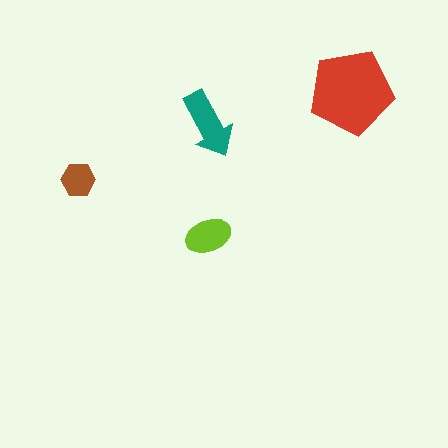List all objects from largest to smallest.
The red pentagon, the teal arrow, the lime ellipse, the brown hexagon.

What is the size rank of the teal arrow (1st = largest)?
2nd.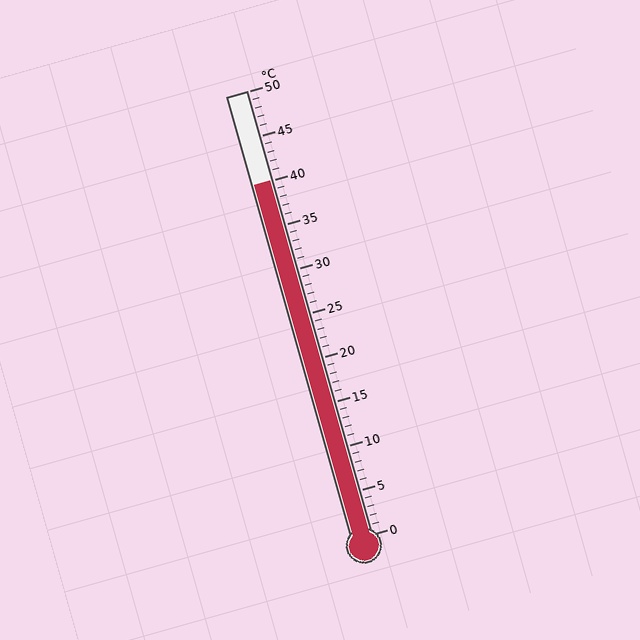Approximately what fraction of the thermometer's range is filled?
The thermometer is filled to approximately 80% of its range.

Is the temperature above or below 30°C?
The temperature is above 30°C.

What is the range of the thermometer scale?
The thermometer scale ranges from 0°C to 50°C.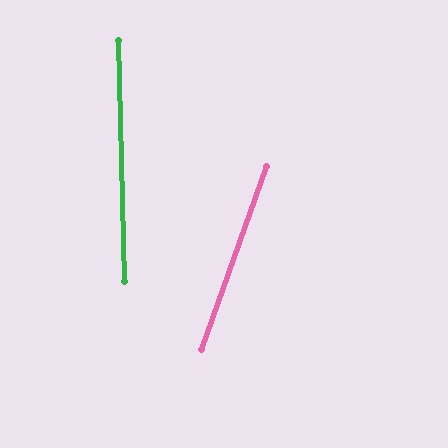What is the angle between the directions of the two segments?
Approximately 21 degrees.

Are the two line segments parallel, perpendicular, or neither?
Neither parallel nor perpendicular — they differ by about 21°.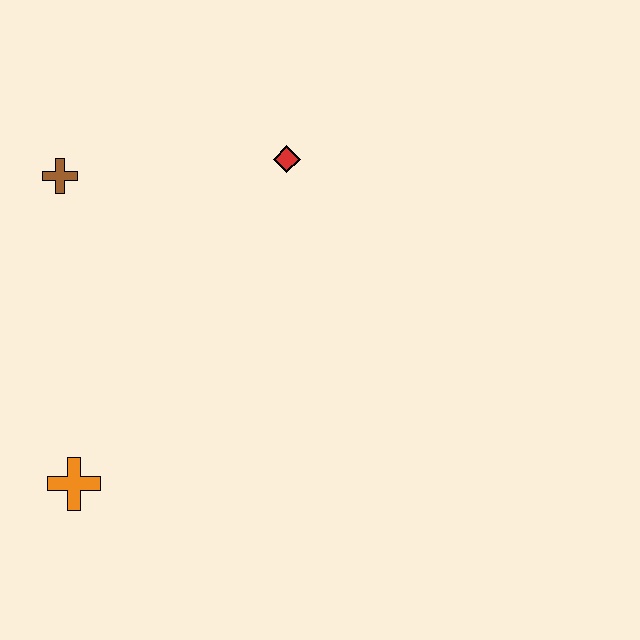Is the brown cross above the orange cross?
Yes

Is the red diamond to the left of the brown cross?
No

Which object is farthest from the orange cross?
The red diamond is farthest from the orange cross.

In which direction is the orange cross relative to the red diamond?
The orange cross is below the red diamond.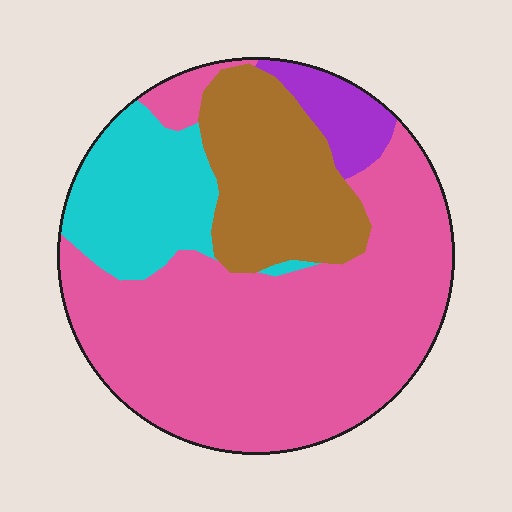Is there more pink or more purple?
Pink.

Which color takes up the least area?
Purple, at roughly 5%.